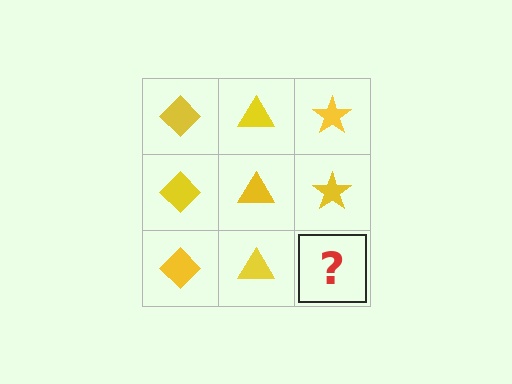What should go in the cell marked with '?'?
The missing cell should contain a yellow star.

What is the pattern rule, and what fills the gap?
The rule is that each column has a consistent shape. The gap should be filled with a yellow star.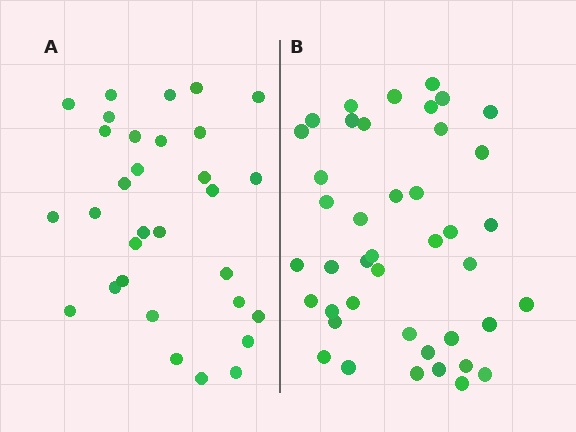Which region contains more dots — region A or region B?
Region B (the right region) has more dots.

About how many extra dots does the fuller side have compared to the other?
Region B has roughly 12 or so more dots than region A.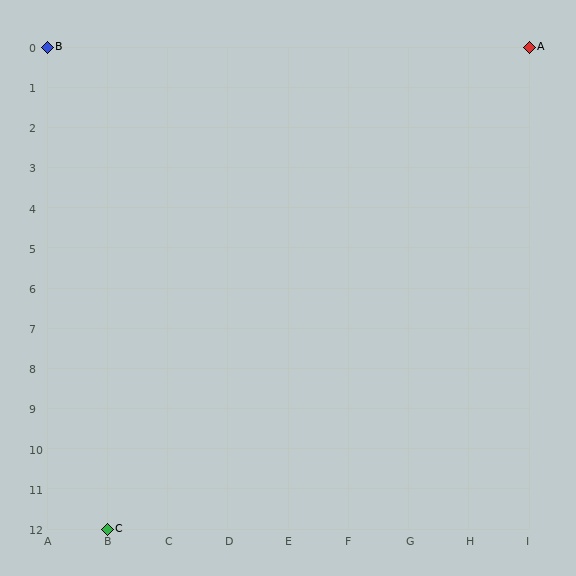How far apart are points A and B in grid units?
Points A and B are 8 columns apart.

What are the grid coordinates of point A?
Point A is at grid coordinates (I, 0).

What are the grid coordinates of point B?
Point B is at grid coordinates (A, 0).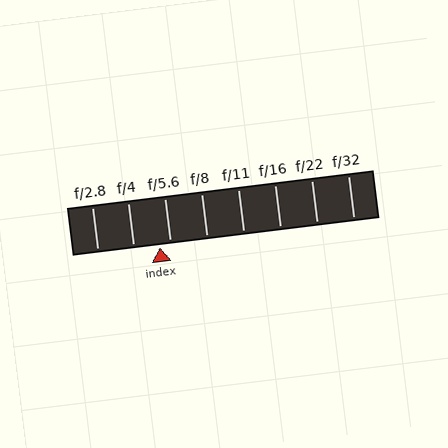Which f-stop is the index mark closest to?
The index mark is closest to f/5.6.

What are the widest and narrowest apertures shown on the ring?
The widest aperture shown is f/2.8 and the narrowest is f/32.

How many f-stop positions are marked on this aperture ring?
There are 8 f-stop positions marked.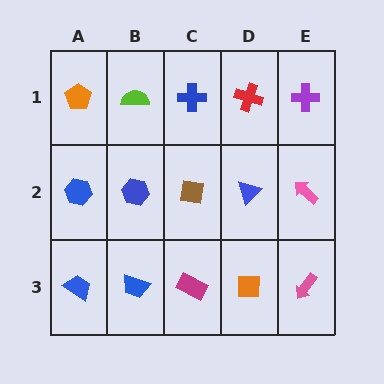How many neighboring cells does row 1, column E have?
2.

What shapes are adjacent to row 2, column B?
A lime semicircle (row 1, column B), a blue trapezoid (row 3, column B), a blue hexagon (row 2, column A), a brown square (row 2, column C).